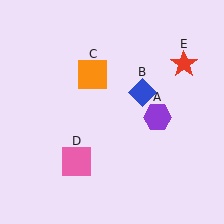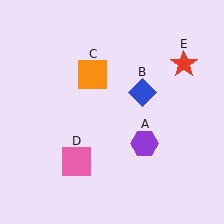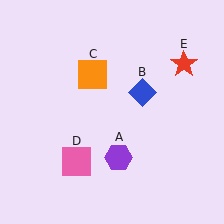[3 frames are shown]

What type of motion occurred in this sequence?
The purple hexagon (object A) rotated clockwise around the center of the scene.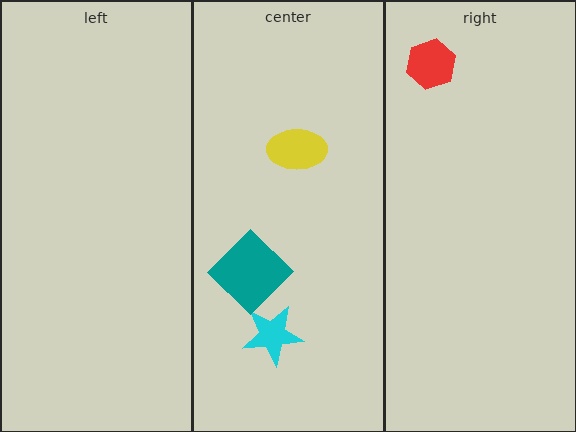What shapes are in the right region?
The red hexagon.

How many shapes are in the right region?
1.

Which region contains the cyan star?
The center region.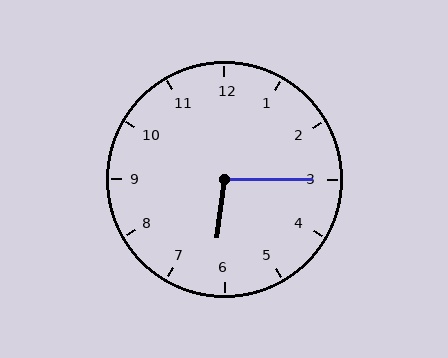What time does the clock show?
6:15.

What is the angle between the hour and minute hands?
Approximately 98 degrees.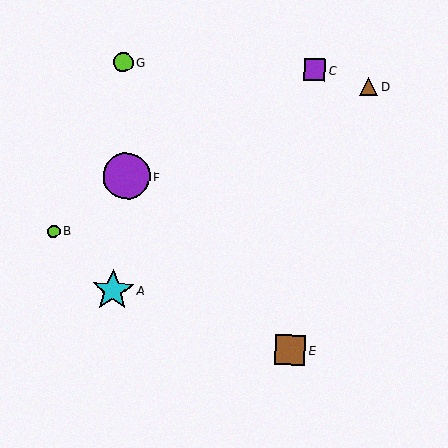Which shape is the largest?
The purple circle (labeled F) is the largest.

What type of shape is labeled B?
Shape B is a lime circle.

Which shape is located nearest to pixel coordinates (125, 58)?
The lime circle (labeled G) at (123, 62) is nearest to that location.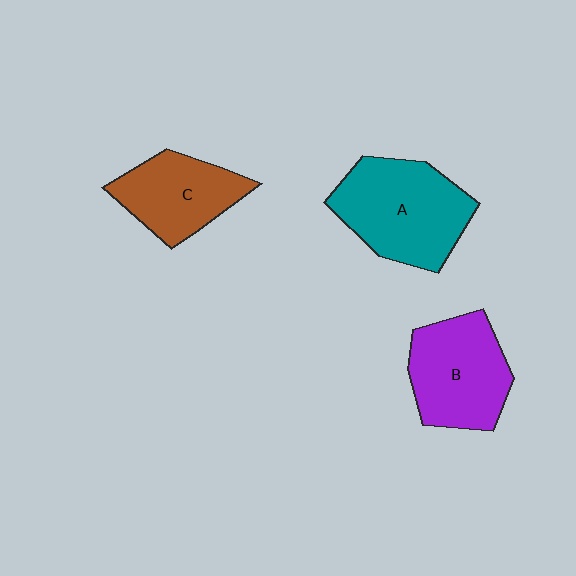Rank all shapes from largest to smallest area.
From largest to smallest: A (teal), B (purple), C (brown).